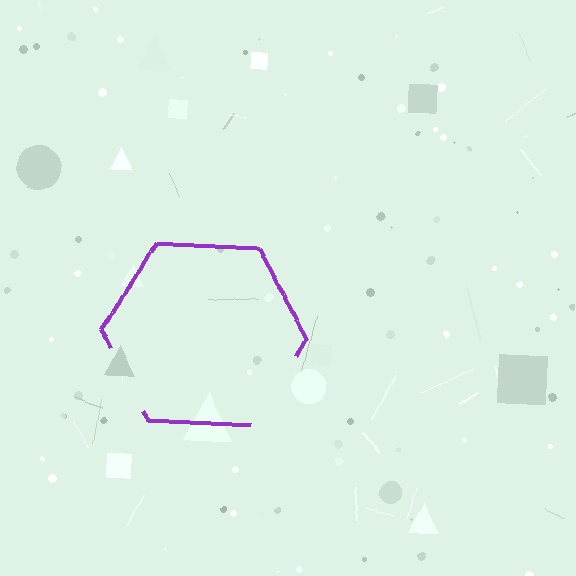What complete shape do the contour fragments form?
The contour fragments form a hexagon.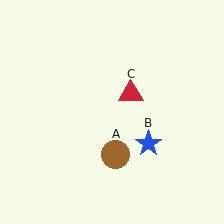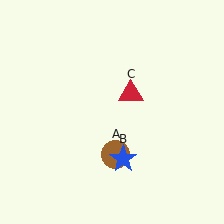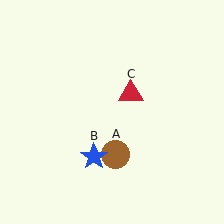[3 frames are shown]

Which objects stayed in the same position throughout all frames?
Brown circle (object A) and red triangle (object C) remained stationary.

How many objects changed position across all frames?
1 object changed position: blue star (object B).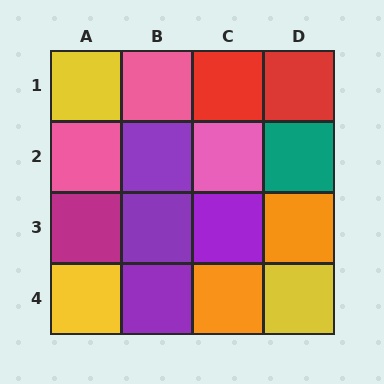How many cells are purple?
4 cells are purple.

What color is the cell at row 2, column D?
Teal.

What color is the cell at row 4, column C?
Orange.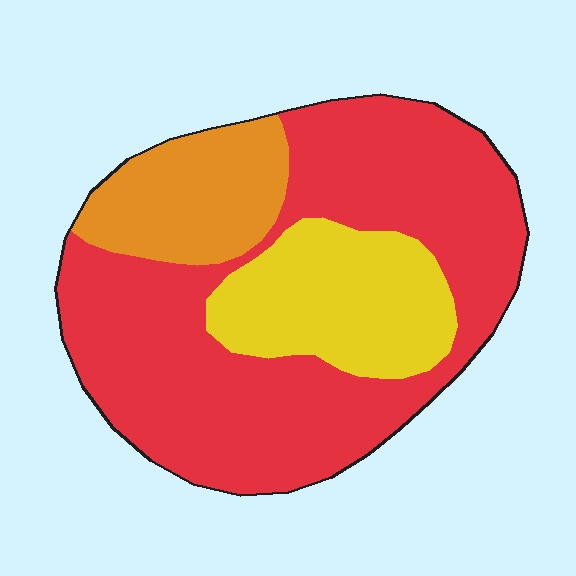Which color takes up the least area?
Orange, at roughly 15%.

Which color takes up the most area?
Red, at roughly 65%.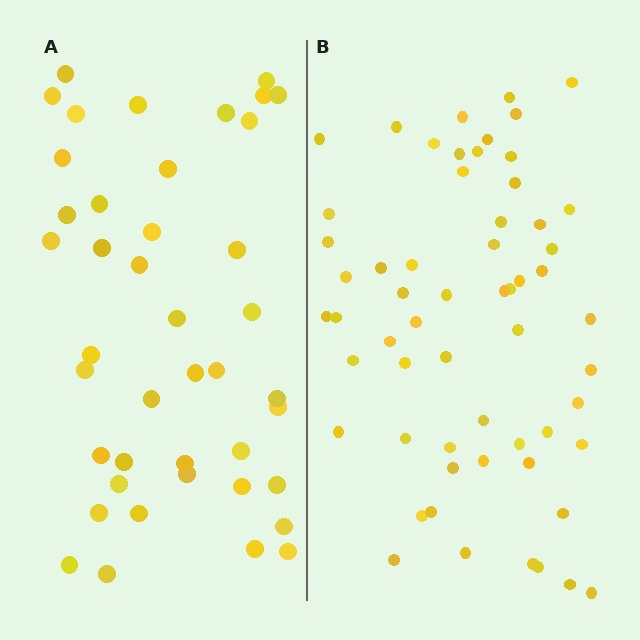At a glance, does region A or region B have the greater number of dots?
Region B (the right region) has more dots.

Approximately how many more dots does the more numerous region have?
Region B has approximately 15 more dots than region A.